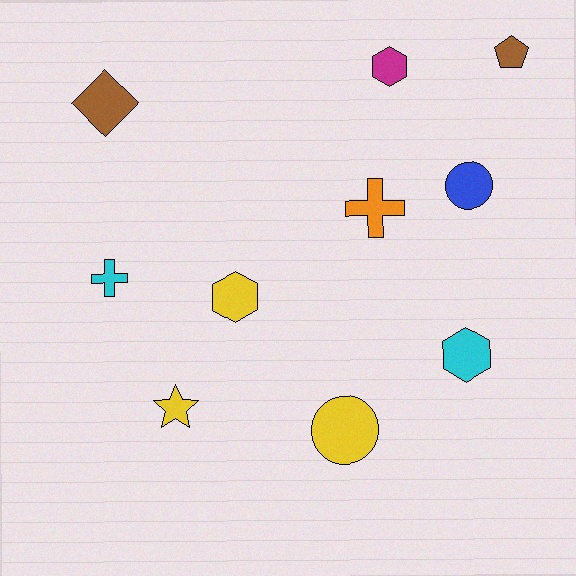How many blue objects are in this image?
There is 1 blue object.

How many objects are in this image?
There are 10 objects.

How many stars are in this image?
There is 1 star.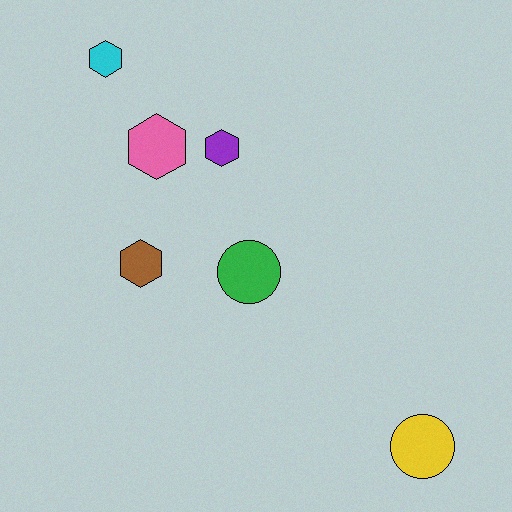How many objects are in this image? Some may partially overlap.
There are 6 objects.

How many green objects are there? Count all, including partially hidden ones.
There is 1 green object.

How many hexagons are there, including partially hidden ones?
There are 4 hexagons.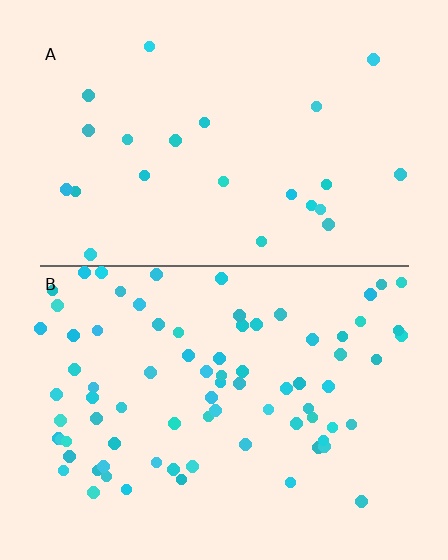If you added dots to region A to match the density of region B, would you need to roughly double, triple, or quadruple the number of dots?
Approximately triple.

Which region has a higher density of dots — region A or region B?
B (the bottom).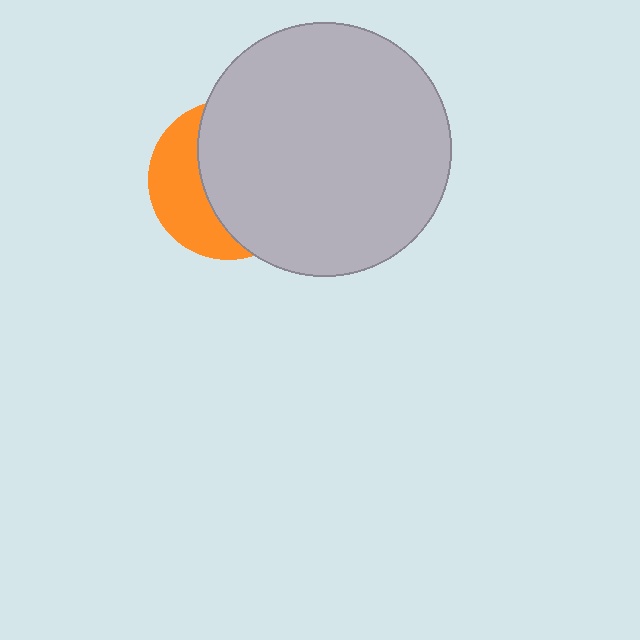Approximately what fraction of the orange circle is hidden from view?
Roughly 64% of the orange circle is hidden behind the light gray circle.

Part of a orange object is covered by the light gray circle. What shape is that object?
It is a circle.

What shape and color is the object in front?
The object in front is a light gray circle.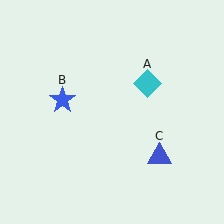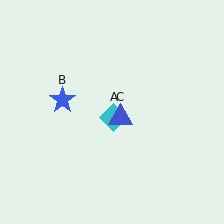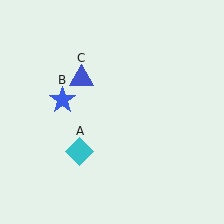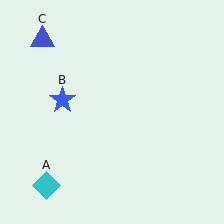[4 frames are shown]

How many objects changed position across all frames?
2 objects changed position: cyan diamond (object A), blue triangle (object C).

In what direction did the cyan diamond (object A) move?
The cyan diamond (object A) moved down and to the left.